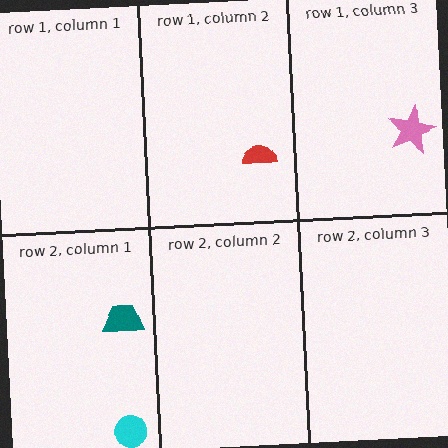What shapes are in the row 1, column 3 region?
The pink star.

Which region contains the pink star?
The row 1, column 3 region.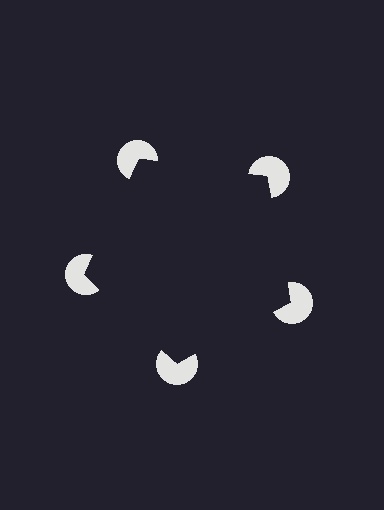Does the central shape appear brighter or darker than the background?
It typically appears slightly darker than the background, even though no actual brightness change is drawn.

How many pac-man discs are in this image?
There are 5 — one at each vertex of the illusory pentagon.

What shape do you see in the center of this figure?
An illusory pentagon — its edges are inferred from the aligned wedge cuts in the pac-man discs, not physically drawn.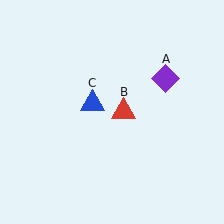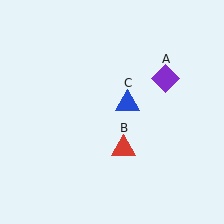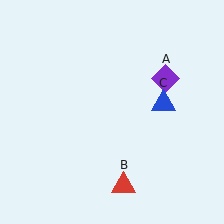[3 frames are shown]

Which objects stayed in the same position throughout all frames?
Purple diamond (object A) remained stationary.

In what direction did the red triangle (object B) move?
The red triangle (object B) moved down.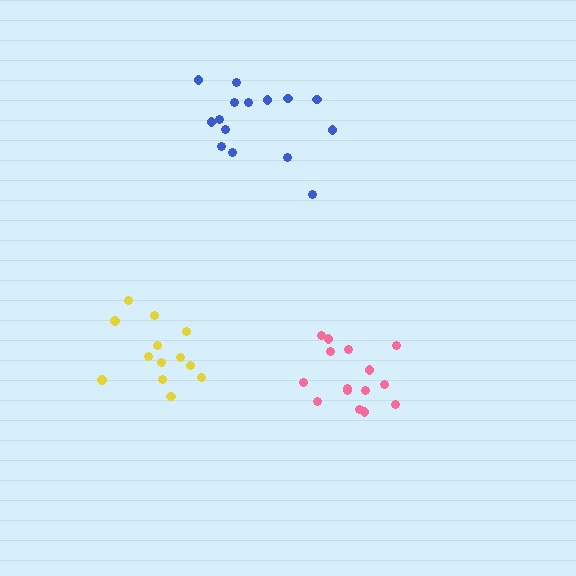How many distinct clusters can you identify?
There are 3 distinct clusters.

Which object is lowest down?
The pink cluster is bottommost.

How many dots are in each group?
Group 1: 13 dots, Group 2: 15 dots, Group 3: 15 dots (43 total).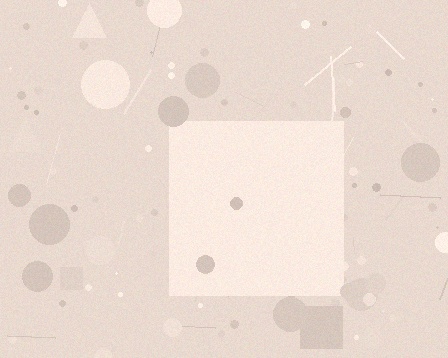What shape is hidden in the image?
A square is hidden in the image.